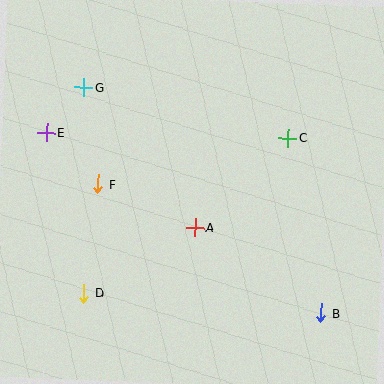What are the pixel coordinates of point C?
Point C is at (288, 138).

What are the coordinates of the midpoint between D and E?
The midpoint between D and E is at (65, 213).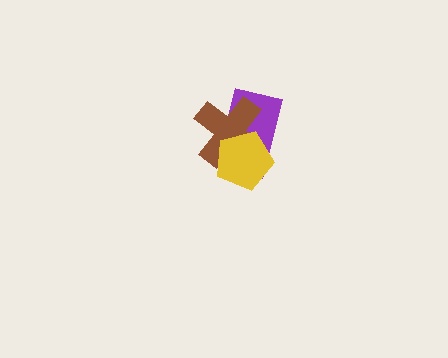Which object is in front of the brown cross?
The yellow pentagon is in front of the brown cross.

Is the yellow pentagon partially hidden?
No, no other shape covers it.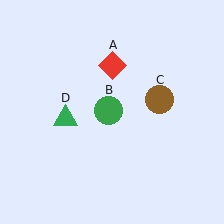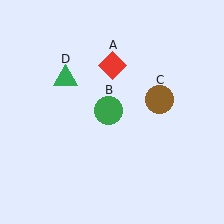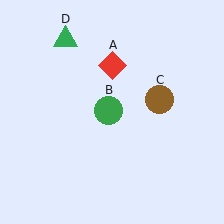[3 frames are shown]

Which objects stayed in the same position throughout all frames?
Red diamond (object A) and green circle (object B) and brown circle (object C) remained stationary.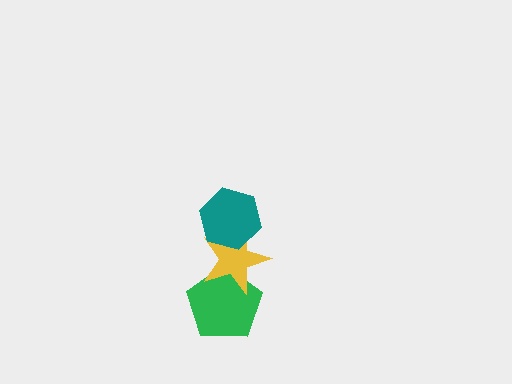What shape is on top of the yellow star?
The teal hexagon is on top of the yellow star.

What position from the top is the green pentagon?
The green pentagon is 3rd from the top.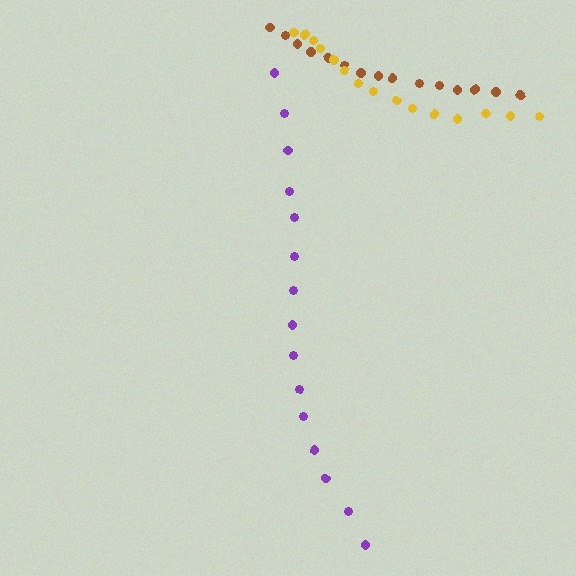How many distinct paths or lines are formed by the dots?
There are 3 distinct paths.